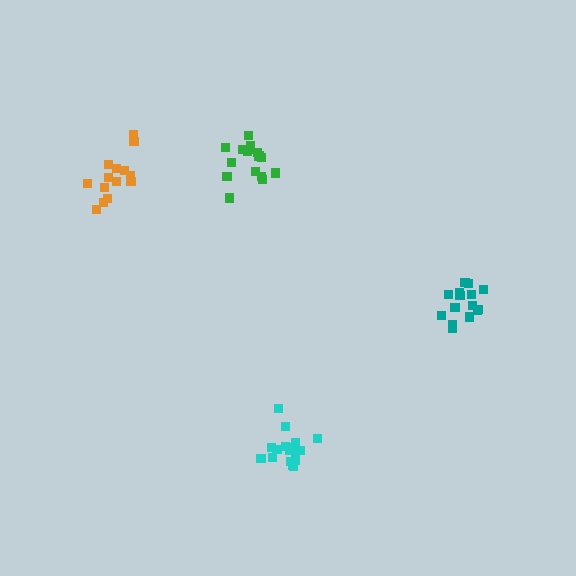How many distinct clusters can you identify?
There are 4 distinct clusters.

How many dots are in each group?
Group 1: 15 dots, Group 2: 17 dots, Group 3: 17 dots, Group 4: 14 dots (63 total).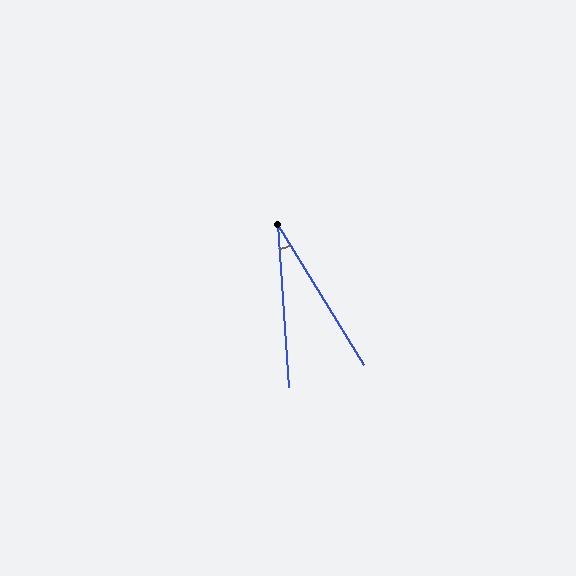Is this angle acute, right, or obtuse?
It is acute.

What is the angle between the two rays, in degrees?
Approximately 27 degrees.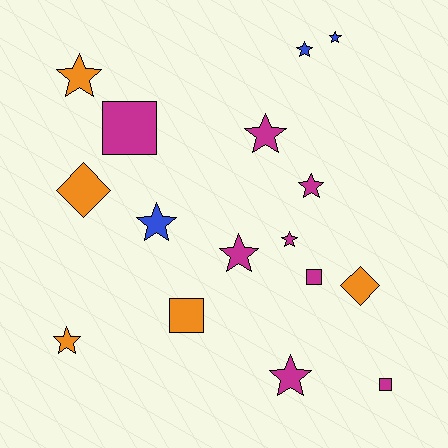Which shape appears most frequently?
Star, with 10 objects.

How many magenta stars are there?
There are 5 magenta stars.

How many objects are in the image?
There are 16 objects.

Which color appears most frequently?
Magenta, with 8 objects.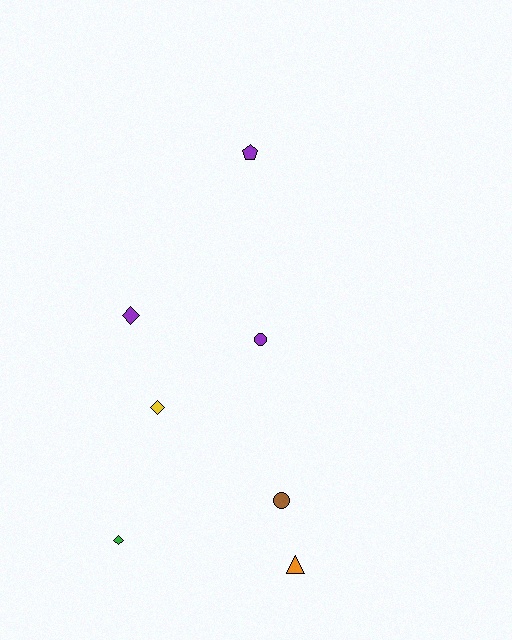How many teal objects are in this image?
There are no teal objects.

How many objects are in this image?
There are 7 objects.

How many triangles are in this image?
There is 1 triangle.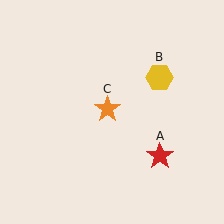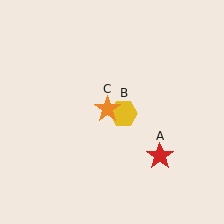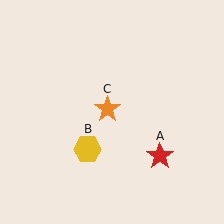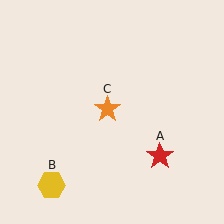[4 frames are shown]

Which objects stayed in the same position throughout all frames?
Red star (object A) and orange star (object C) remained stationary.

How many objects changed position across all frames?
1 object changed position: yellow hexagon (object B).